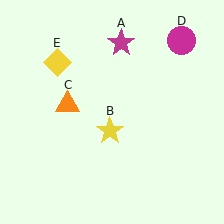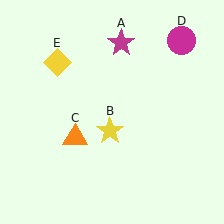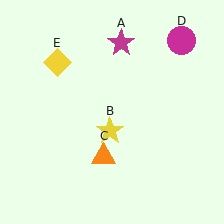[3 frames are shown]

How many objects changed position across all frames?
1 object changed position: orange triangle (object C).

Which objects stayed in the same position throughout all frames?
Magenta star (object A) and yellow star (object B) and magenta circle (object D) and yellow diamond (object E) remained stationary.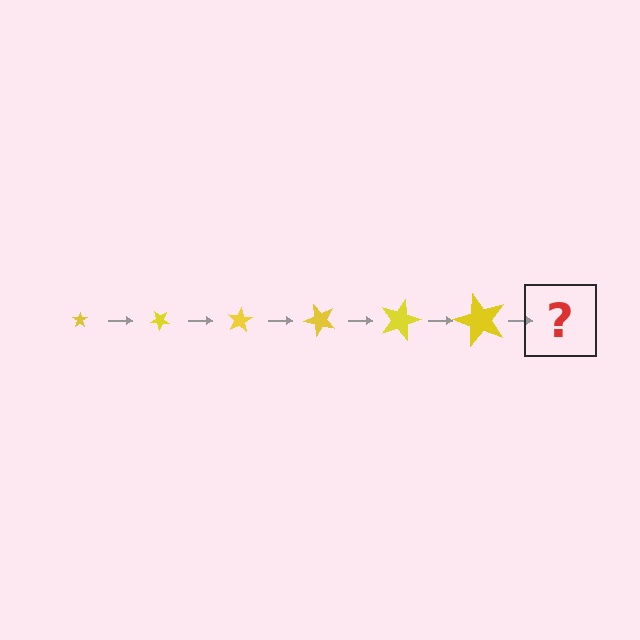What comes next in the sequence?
The next element should be a star, larger than the previous one and rotated 240 degrees from the start.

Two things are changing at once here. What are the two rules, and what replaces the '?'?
The two rules are that the star grows larger each step and it rotates 40 degrees each step. The '?' should be a star, larger than the previous one and rotated 240 degrees from the start.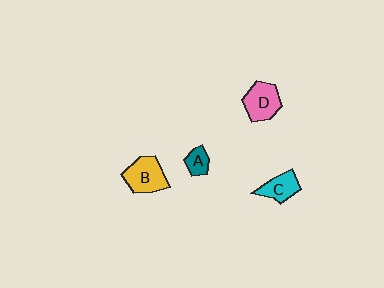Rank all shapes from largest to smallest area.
From largest to smallest: B (yellow), D (pink), C (cyan), A (teal).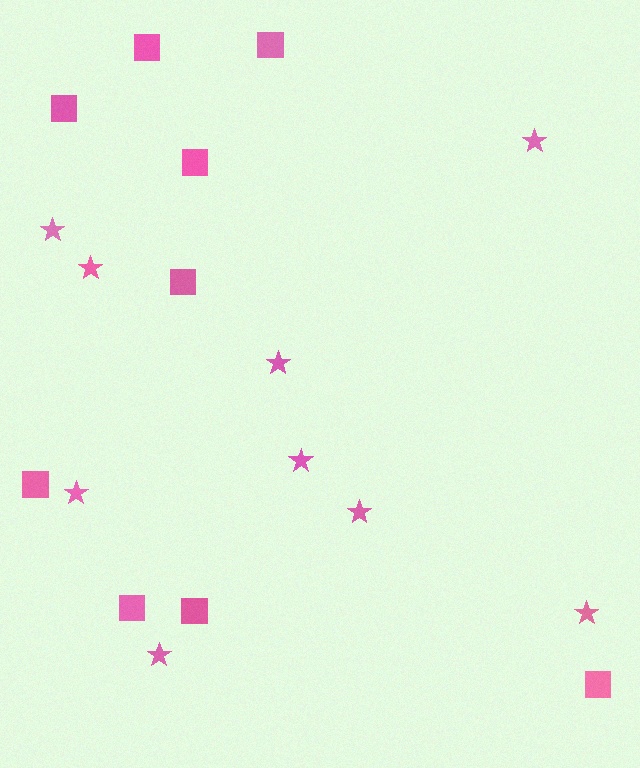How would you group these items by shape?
There are 2 groups: one group of stars (9) and one group of squares (9).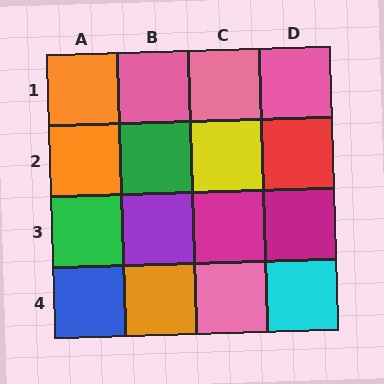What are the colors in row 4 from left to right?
Blue, orange, pink, cyan.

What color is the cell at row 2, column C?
Yellow.